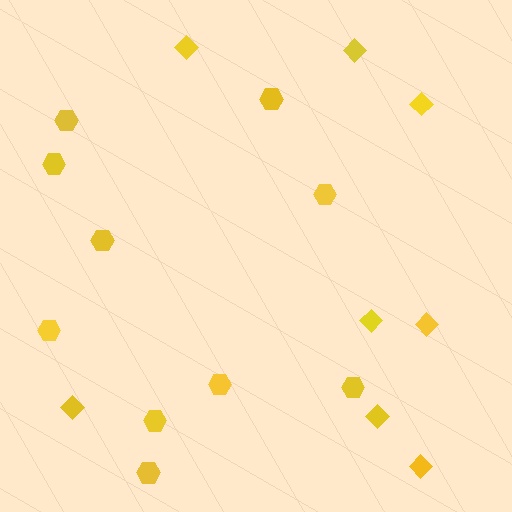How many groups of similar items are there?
There are 2 groups: one group of diamonds (8) and one group of hexagons (10).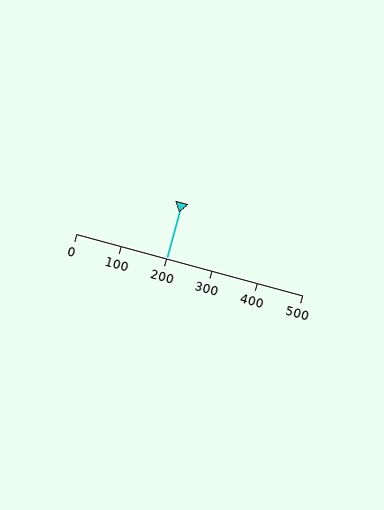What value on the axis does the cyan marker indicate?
The marker indicates approximately 200.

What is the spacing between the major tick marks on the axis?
The major ticks are spaced 100 apart.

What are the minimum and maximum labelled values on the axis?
The axis runs from 0 to 500.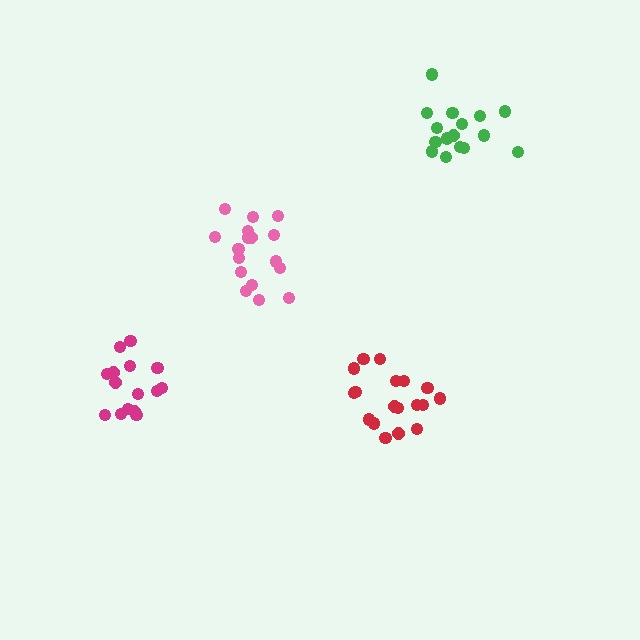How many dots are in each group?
Group 1: 18 dots, Group 2: 15 dots, Group 3: 16 dots, Group 4: 17 dots (66 total).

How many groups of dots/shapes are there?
There are 4 groups.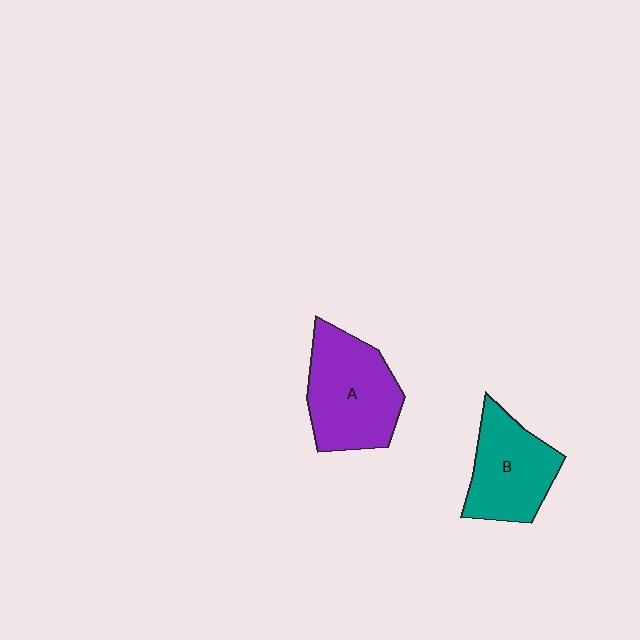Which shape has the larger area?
Shape A (purple).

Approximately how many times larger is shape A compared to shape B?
Approximately 1.2 times.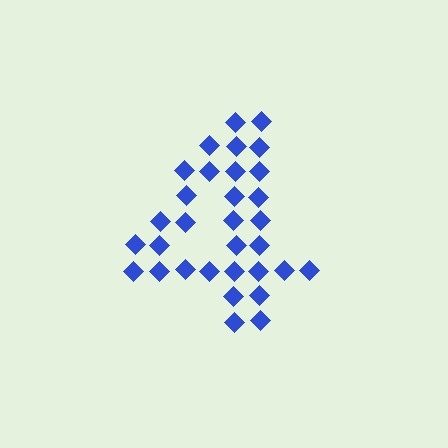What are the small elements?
The small elements are diamonds.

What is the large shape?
The large shape is the digit 4.